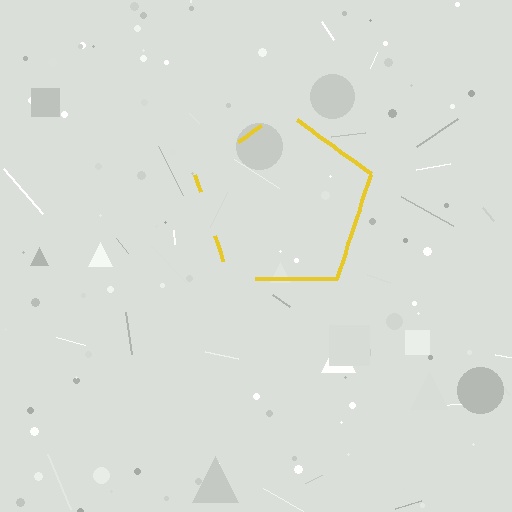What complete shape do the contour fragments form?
The contour fragments form a pentagon.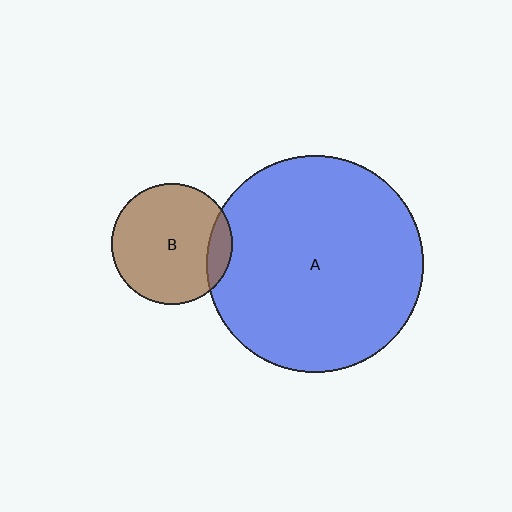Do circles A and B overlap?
Yes.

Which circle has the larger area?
Circle A (blue).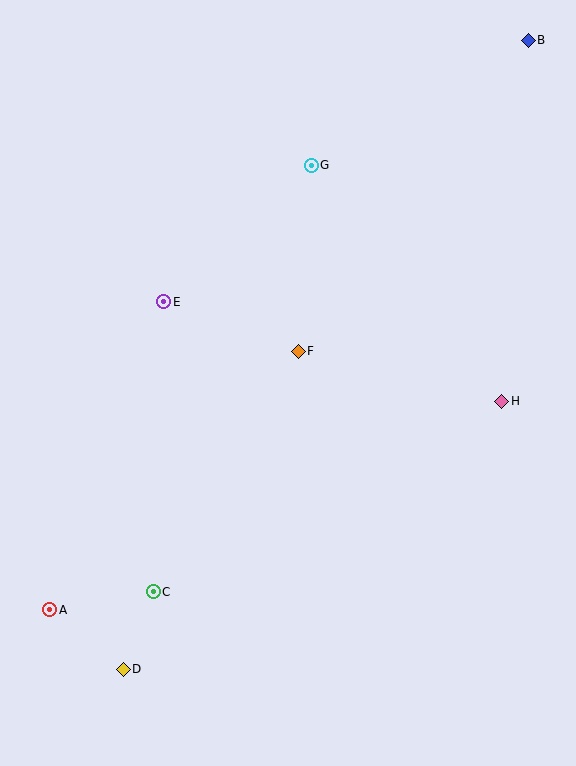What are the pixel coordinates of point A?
Point A is at (50, 610).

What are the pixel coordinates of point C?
Point C is at (153, 592).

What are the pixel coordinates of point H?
Point H is at (502, 401).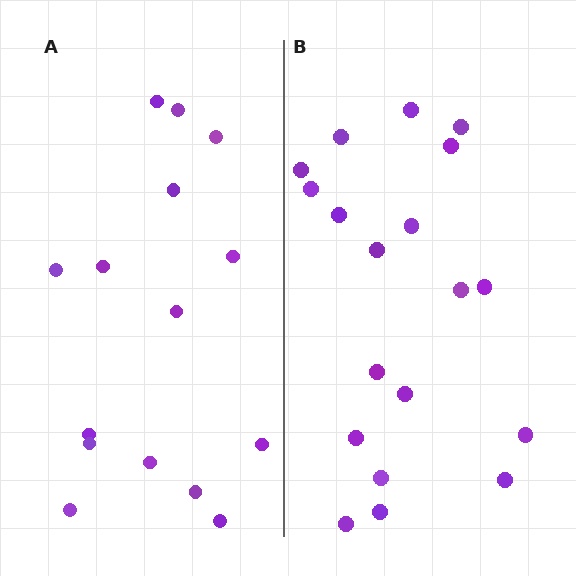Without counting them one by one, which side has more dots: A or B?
Region B (the right region) has more dots.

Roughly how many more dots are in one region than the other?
Region B has about 4 more dots than region A.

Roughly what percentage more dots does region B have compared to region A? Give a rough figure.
About 25% more.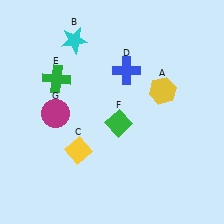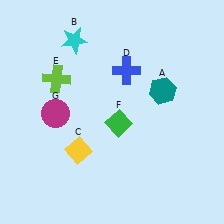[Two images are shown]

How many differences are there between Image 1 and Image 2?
There are 2 differences between the two images.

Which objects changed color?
A changed from yellow to teal. E changed from green to lime.